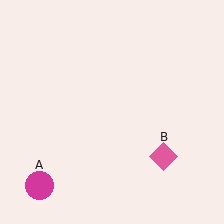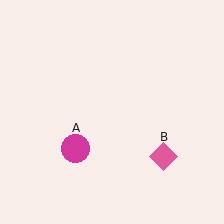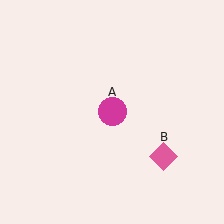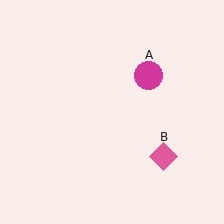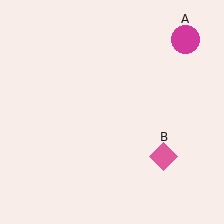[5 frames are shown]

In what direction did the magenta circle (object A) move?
The magenta circle (object A) moved up and to the right.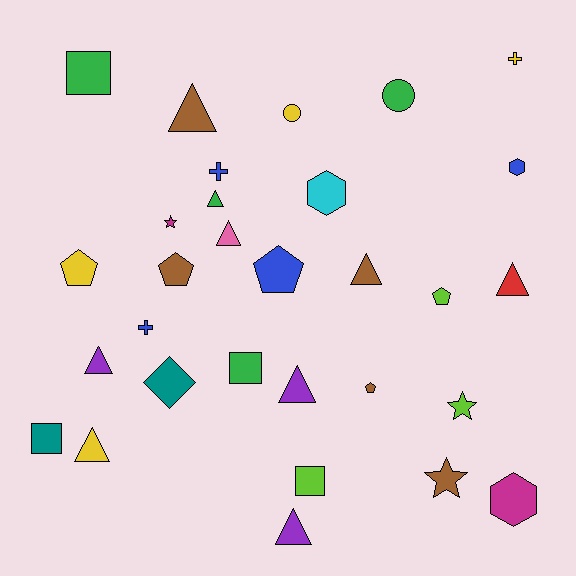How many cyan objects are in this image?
There is 1 cyan object.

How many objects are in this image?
There are 30 objects.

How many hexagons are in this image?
There are 3 hexagons.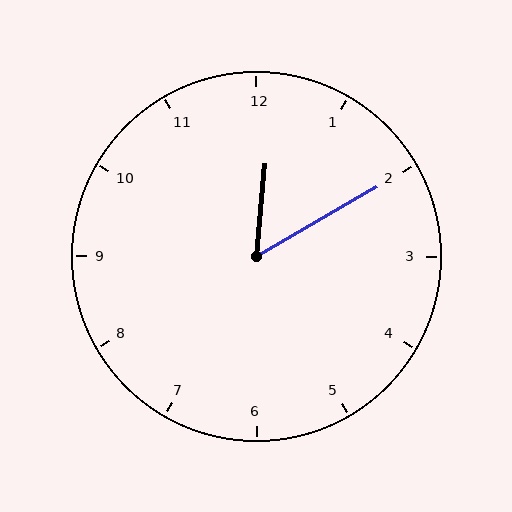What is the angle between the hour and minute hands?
Approximately 55 degrees.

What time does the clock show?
12:10.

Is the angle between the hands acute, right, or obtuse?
It is acute.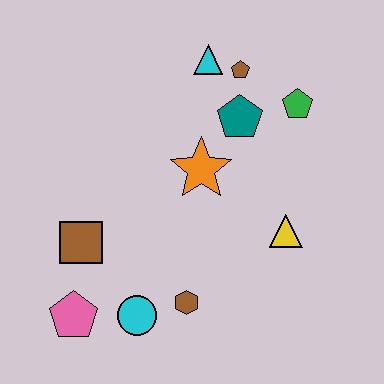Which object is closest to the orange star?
The teal pentagon is closest to the orange star.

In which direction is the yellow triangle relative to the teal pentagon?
The yellow triangle is below the teal pentagon.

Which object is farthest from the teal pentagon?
The pink pentagon is farthest from the teal pentagon.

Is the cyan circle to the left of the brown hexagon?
Yes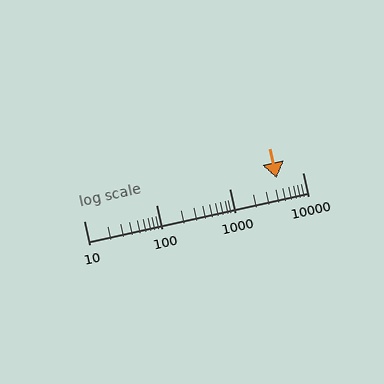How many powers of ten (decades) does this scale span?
The scale spans 3 decades, from 10 to 10000.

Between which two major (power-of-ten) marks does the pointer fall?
The pointer is between 1000 and 10000.